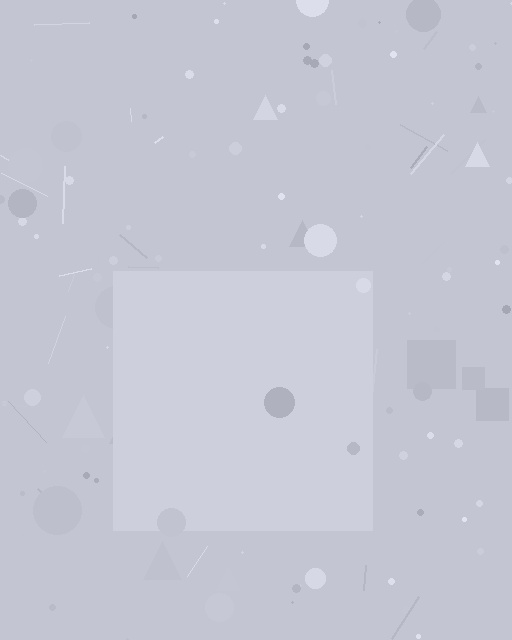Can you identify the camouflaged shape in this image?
The camouflaged shape is a square.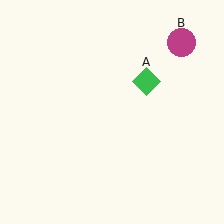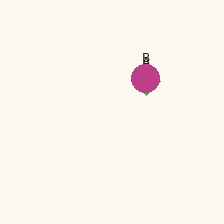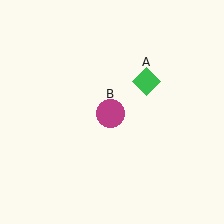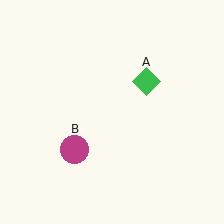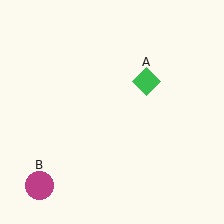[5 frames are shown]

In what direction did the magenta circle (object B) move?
The magenta circle (object B) moved down and to the left.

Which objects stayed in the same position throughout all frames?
Green diamond (object A) remained stationary.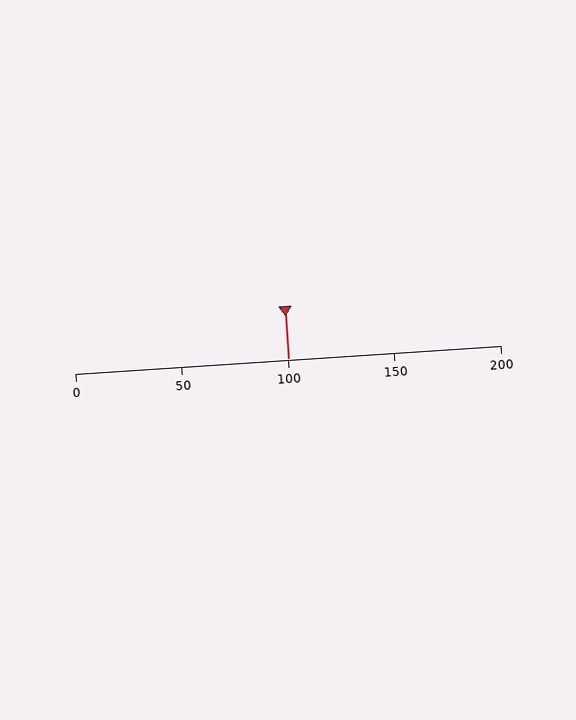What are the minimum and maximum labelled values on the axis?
The axis runs from 0 to 200.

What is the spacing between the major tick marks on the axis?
The major ticks are spaced 50 apart.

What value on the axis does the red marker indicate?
The marker indicates approximately 100.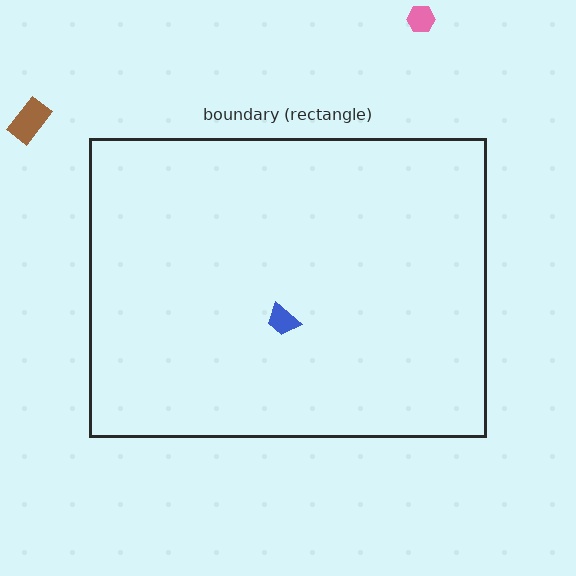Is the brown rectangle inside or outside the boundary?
Outside.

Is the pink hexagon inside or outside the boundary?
Outside.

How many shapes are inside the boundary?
1 inside, 2 outside.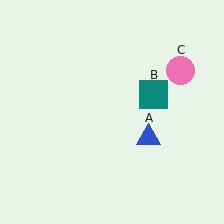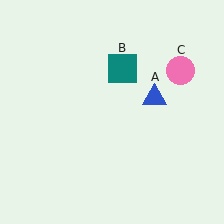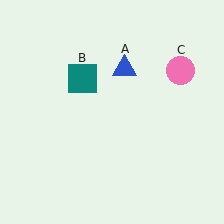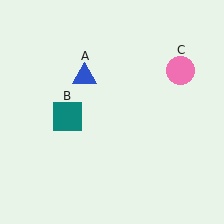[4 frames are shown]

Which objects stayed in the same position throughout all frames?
Pink circle (object C) remained stationary.